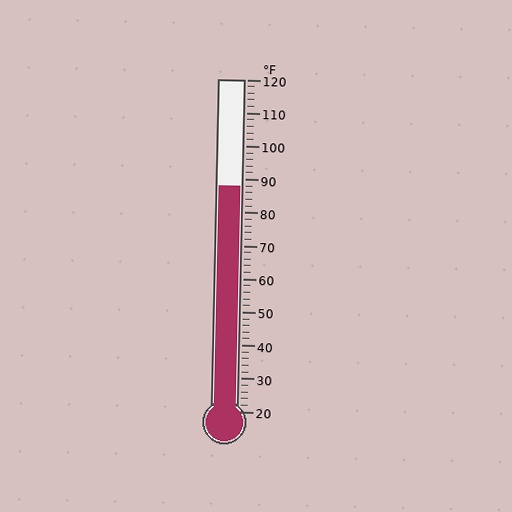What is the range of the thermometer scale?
The thermometer scale ranges from 20°F to 120°F.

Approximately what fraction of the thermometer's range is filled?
The thermometer is filled to approximately 70% of its range.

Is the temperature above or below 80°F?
The temperature is above 80°F.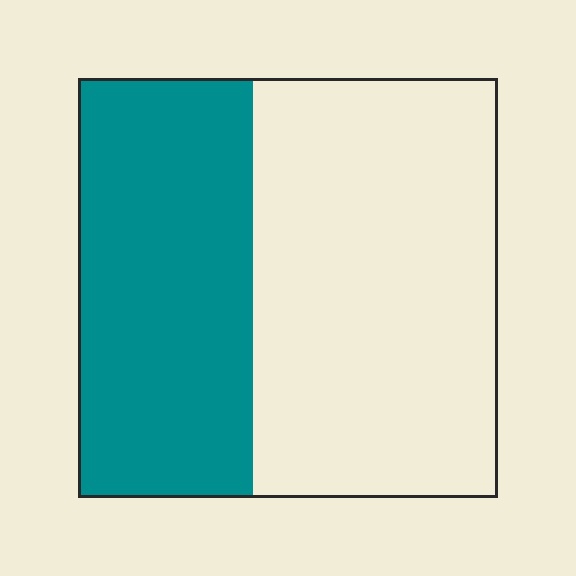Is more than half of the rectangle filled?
No.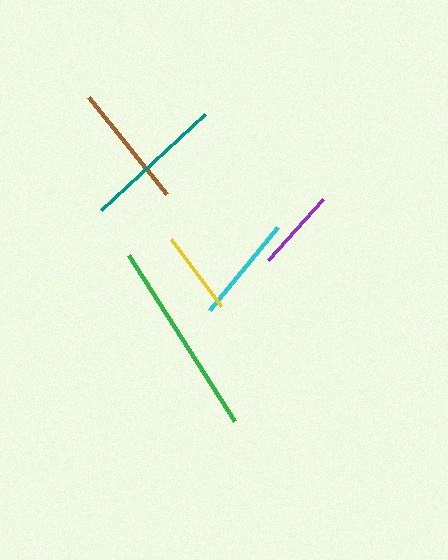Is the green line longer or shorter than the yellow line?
The green line is longer than the yellow line.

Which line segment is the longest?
The green line is the longest at approximately 197 pixels.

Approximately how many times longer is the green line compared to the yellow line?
The green line is approximately 2.4 times the length of the yellow line.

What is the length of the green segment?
The green segment is approximately 197 pixels long.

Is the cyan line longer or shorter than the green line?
The green line is longer than the cyan line.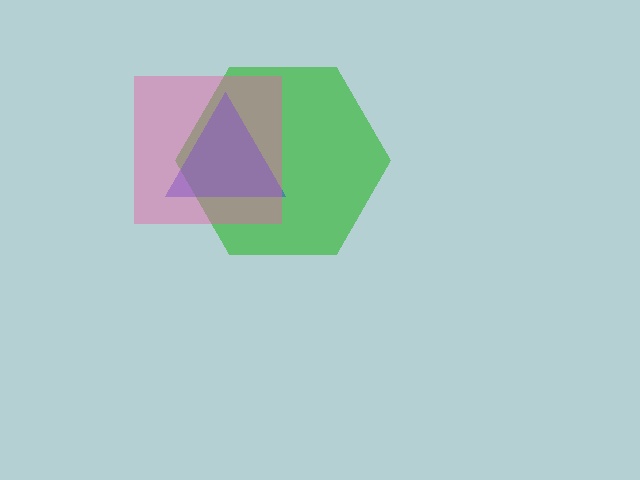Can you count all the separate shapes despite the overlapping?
Yes, there are 3 separate shapes.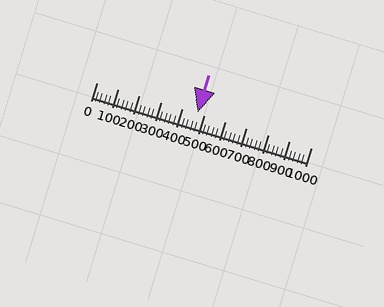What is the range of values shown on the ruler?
The ruler shows values from 0 to 1000.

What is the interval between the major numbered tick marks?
The major tick marks are spaced 100 units apart.